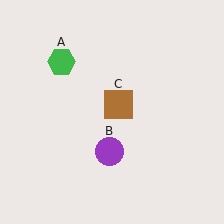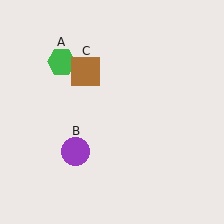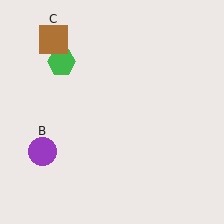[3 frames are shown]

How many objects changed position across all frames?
2 objects changed position: purple circle (object B), brown square (object C).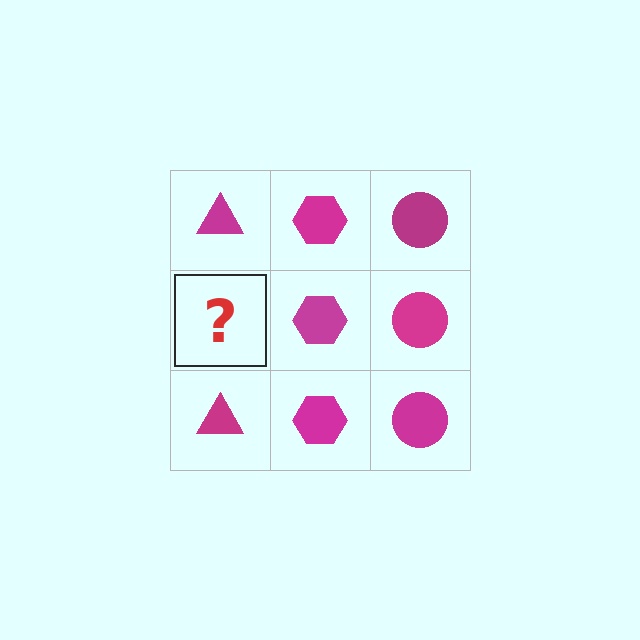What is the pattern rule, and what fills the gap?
The rule is that each column has a consistent shape. The gap should be filled with a magenta triangle.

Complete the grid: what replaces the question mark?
The question mark should be replaced with a magenta triangle.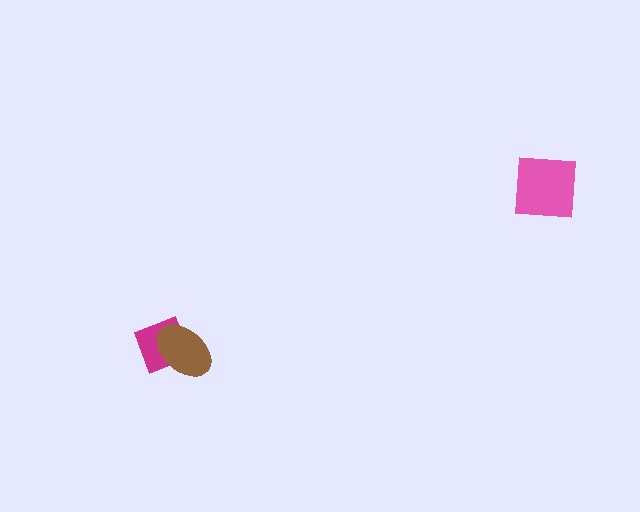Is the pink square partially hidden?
No, no other shape covers it.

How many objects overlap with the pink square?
0 objects overlap with the pink square.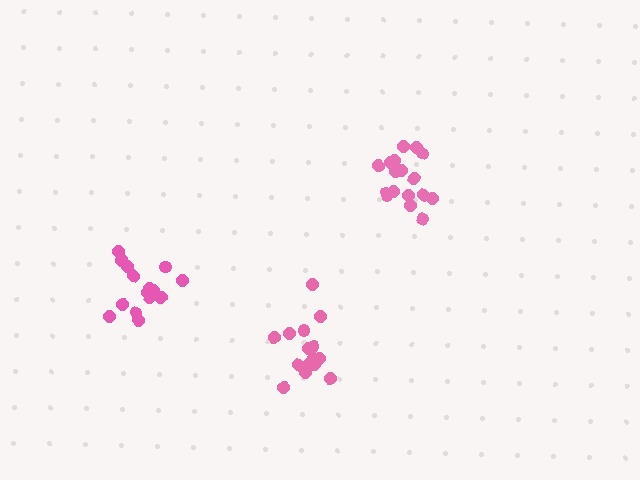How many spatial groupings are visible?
There are 3 spatial groupings.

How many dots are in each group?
Group 1: 15 dots, Group 2: 15 dots, Group 3: 17 dots (47 total).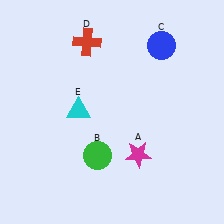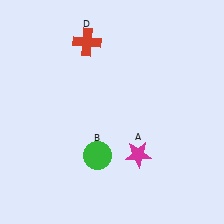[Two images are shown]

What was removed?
The cyan triangle (E), the blue circle (C) were removed in Image 2.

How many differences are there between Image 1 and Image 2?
There are 2 differences between the two images.